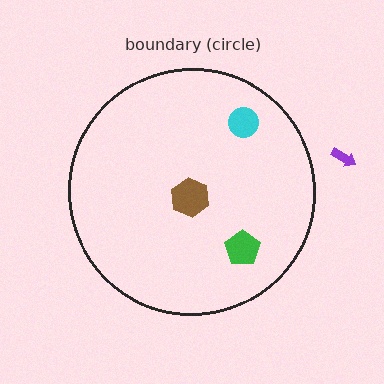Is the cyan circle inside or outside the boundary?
Inside.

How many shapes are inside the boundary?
3 inside, 1 outside.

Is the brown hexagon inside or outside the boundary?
Inside.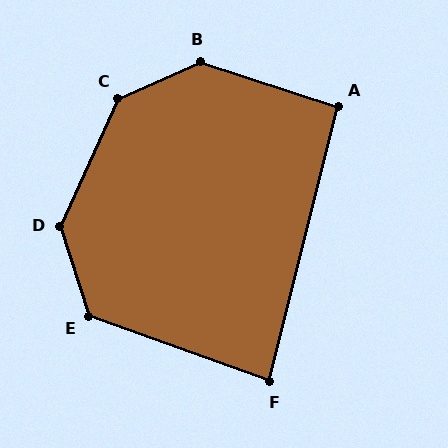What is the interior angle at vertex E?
Approximately 127 degrees (obtuse).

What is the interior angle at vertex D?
Approximately 138 degrees (obtuse).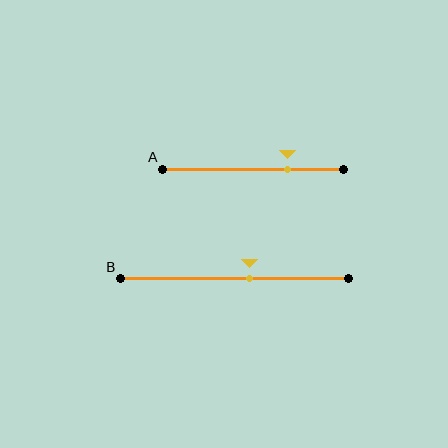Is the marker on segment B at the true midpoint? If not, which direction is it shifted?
No, the marker on segment B is shifted to the right by about 6% of the segment length.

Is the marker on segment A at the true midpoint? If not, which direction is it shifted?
No, the marker on segment A is shifted to the right by about 19% of the segment length.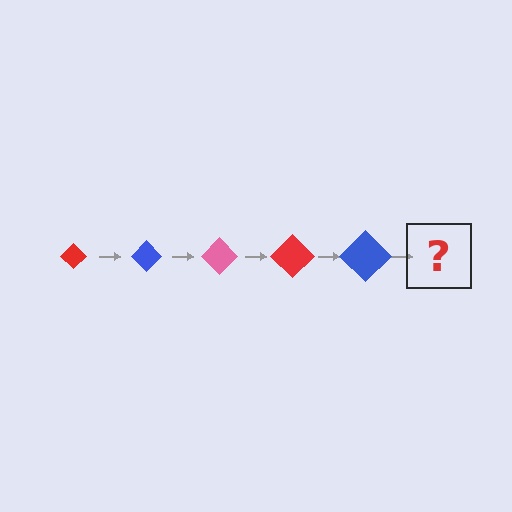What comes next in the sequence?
The next element should be a pink diamond, larger than the previous one.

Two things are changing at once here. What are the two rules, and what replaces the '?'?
The two rules are that the diamond grows larger each step and the color cycles through red, blue, and pink. The '?' should be a pink diamond, larger than the previous one.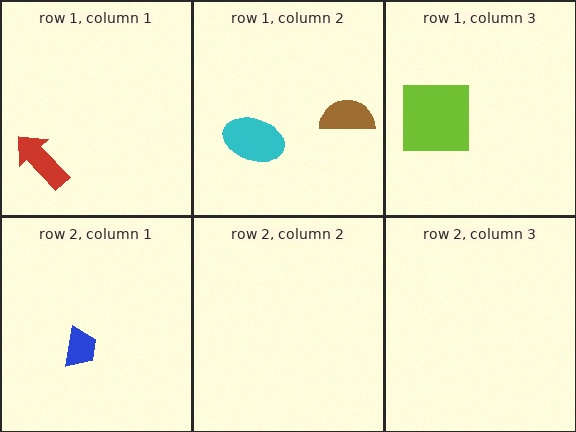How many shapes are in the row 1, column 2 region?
2.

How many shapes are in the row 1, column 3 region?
1.